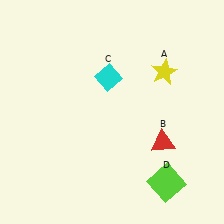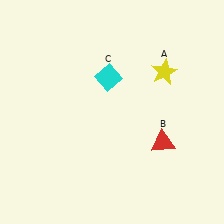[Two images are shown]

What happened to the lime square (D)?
The lime square (D) was removed in Image 2. It was in the bottom-right area of Image 1.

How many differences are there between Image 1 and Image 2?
There is 1 difference between the two images.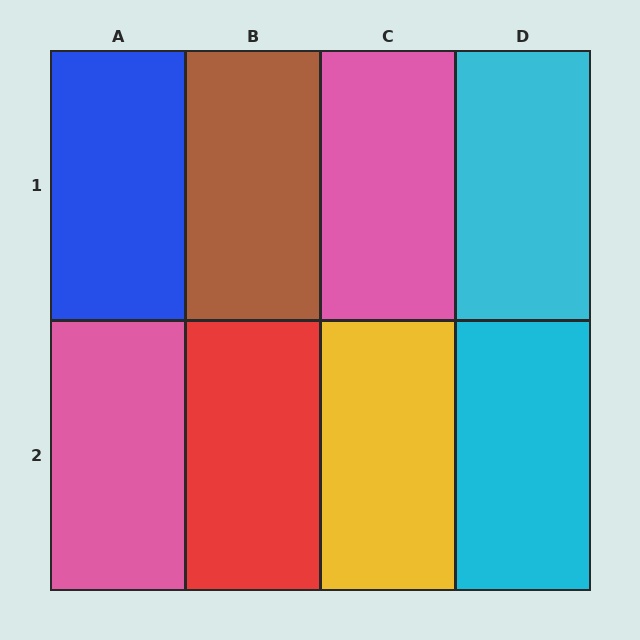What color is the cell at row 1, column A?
Blue.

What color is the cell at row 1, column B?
Brown.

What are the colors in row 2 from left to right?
Pink, red, yellow, cyan.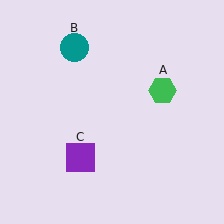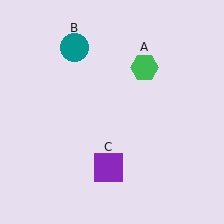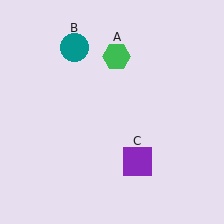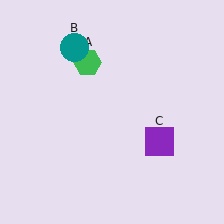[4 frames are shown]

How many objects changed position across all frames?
2 objects changed position: green hexagon (object A), purple square (object C).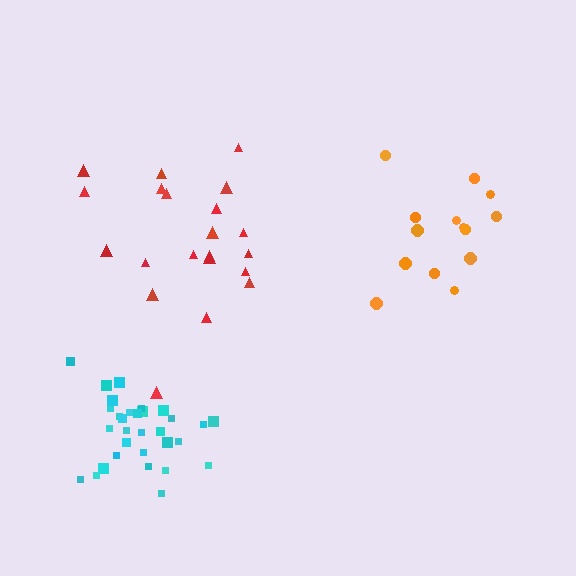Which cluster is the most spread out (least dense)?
Red.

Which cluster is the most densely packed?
Cyan.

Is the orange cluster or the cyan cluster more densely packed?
Cyan.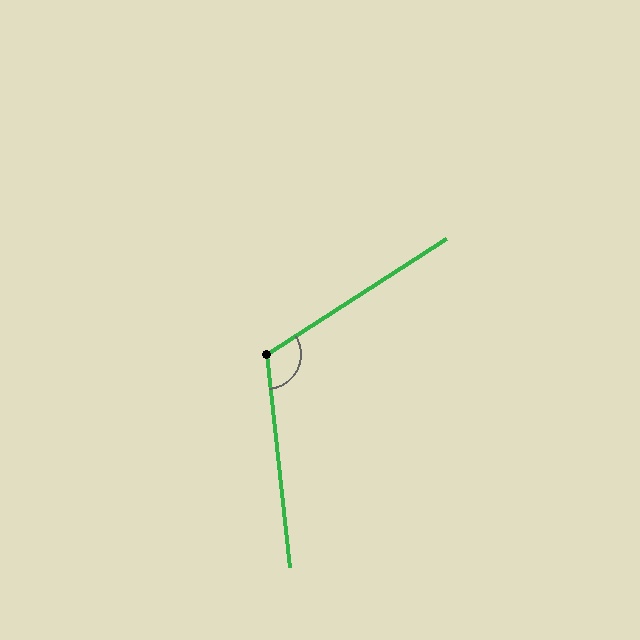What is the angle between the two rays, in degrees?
Approximately 117 degrees.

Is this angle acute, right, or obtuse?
It is obtuse.